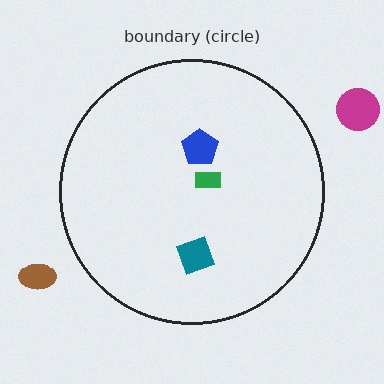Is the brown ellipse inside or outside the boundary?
Outside.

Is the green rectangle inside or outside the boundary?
Inside.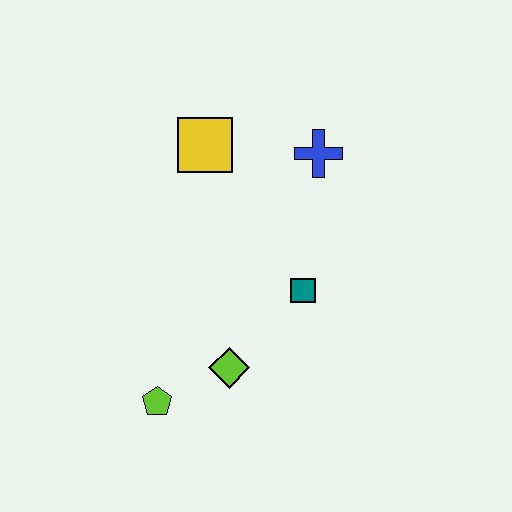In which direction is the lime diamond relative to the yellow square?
The lime diamond is below the yellow square.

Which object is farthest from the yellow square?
The lime pentagon is farthest from the yellow square.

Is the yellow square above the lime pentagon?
Yes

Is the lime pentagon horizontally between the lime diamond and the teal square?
No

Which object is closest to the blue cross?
The yellow square is closest to the blue cross.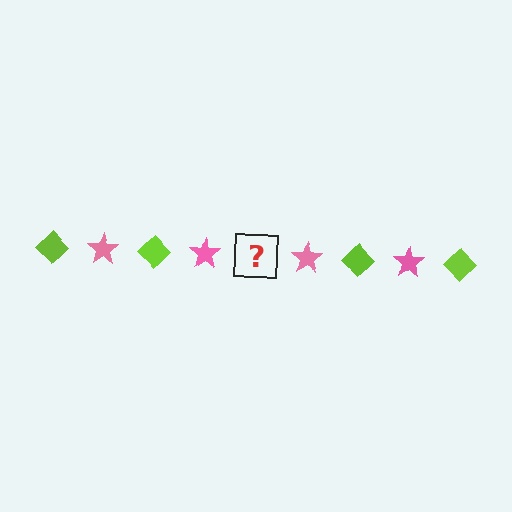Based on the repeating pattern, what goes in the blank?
The blank should be a lime diamond.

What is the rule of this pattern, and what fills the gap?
The rule is that the pattern alternates between lime diamond and pink star. The gap should be filled with a lime diamond.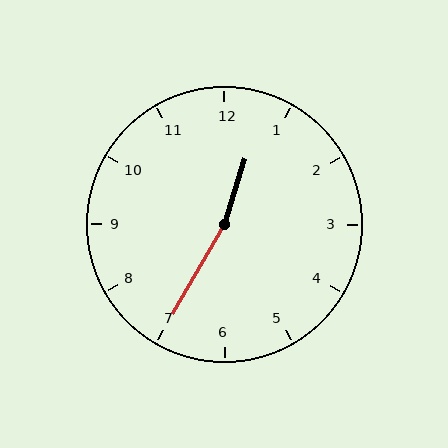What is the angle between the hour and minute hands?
Approximately 168 degrees.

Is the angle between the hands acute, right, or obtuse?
It is obtuse.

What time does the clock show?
12:35.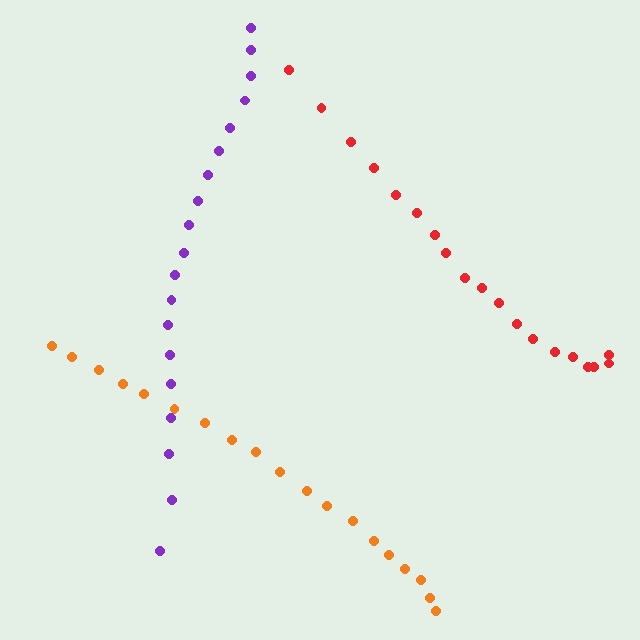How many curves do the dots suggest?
There are 3 distinct paths.